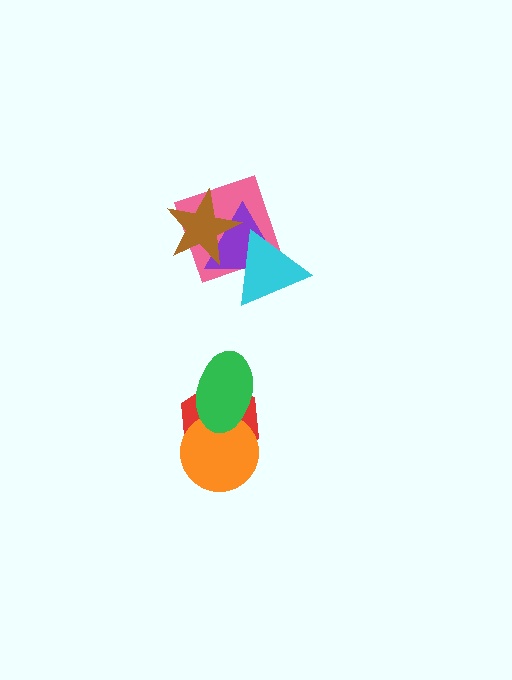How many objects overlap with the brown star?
2 objects overlap with the brown star.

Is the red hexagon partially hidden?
Yes, it is partially covered by another shape.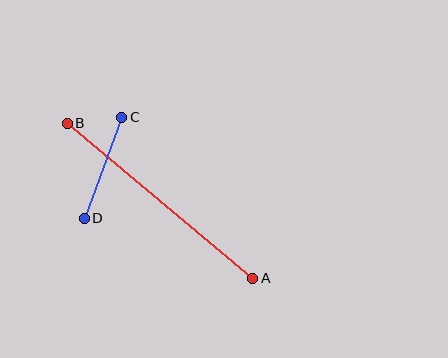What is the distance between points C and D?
The distance is approximately 108 pixels.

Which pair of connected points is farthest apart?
Points A and B are farthest apart.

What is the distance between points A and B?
The distance is approximately 242 pixels.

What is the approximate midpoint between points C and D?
The midpoint is at approximately (103, 168) pixels.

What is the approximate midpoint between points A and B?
The midpoint is at approximately (160, 201) pixels.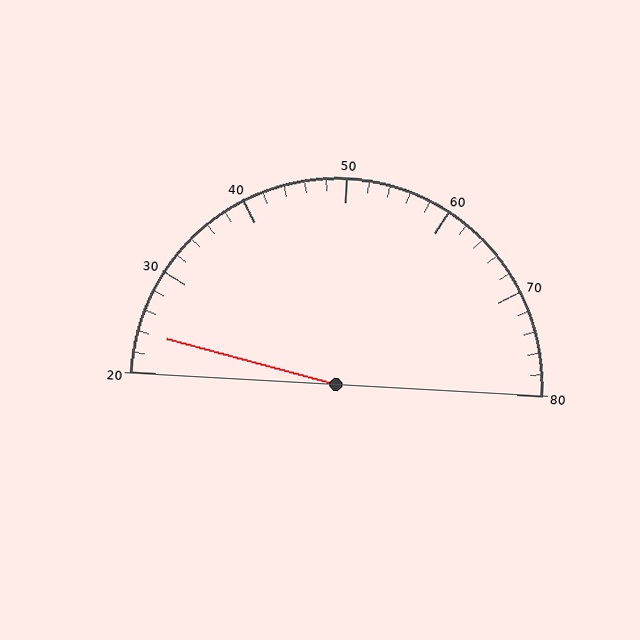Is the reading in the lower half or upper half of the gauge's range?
The reading is in the lower half of the range (20 to 80).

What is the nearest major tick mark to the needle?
The nearest major tick mark is 20.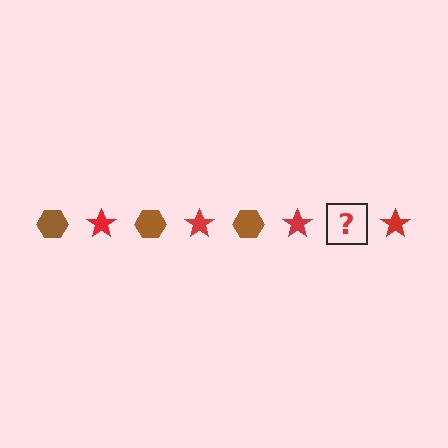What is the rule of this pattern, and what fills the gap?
The rule is that the pattern alternates between brown hexagon and red star. The gap should be filled with a brown hexagon.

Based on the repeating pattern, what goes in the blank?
The blank should be a brown hexagon.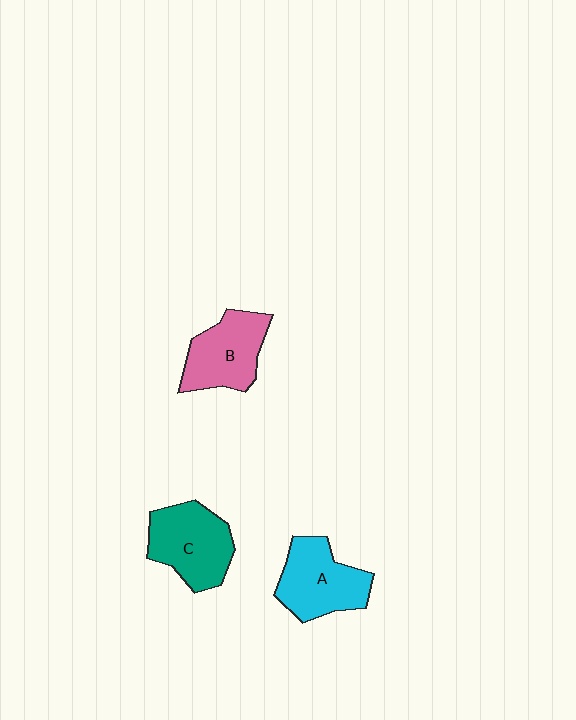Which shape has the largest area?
Shape C (teal).